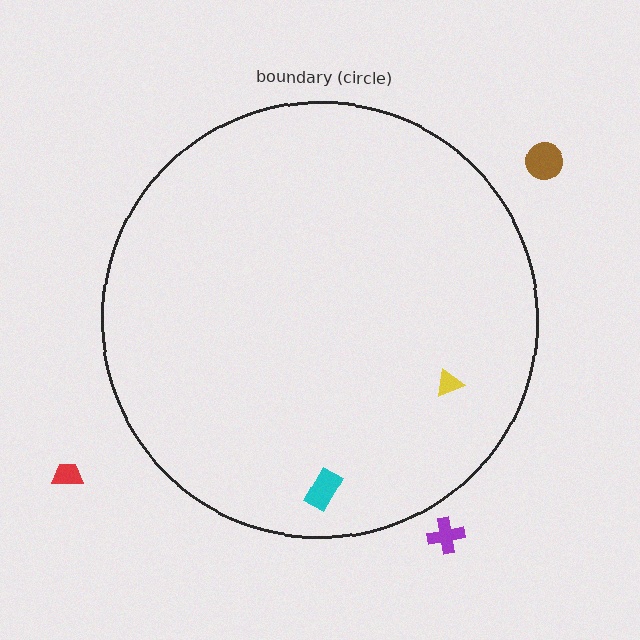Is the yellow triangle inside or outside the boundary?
Inside.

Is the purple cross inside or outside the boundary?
Outside.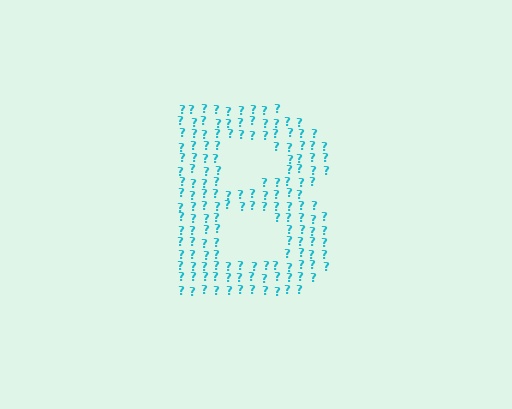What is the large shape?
The large shape is the letter B.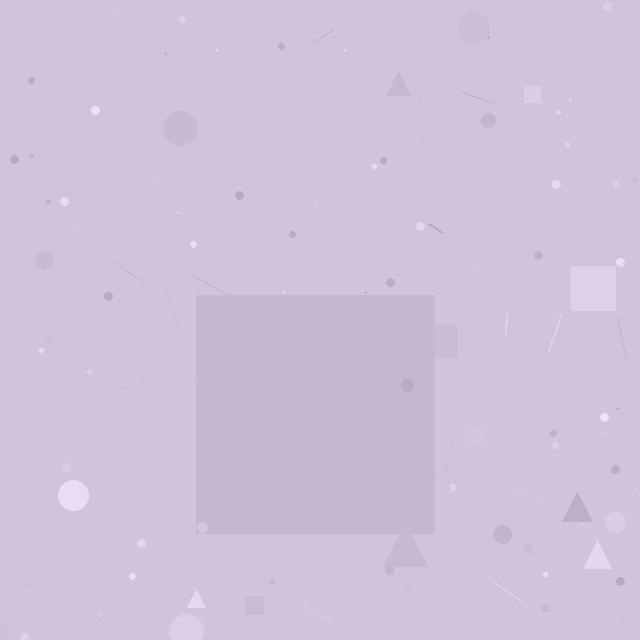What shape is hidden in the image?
A square is hidden in the image.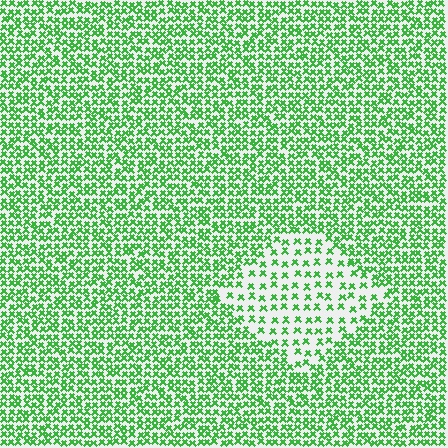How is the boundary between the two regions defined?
The boundary is defined by a change in element density (approximately 2.2x ratio). All elements are the same color, size, and shape.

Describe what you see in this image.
The image contains small green elements arranged at two different densities. A diamond-shaped region is visible where the elements are less densely packed than the surrounding area.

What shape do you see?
I see a diamond.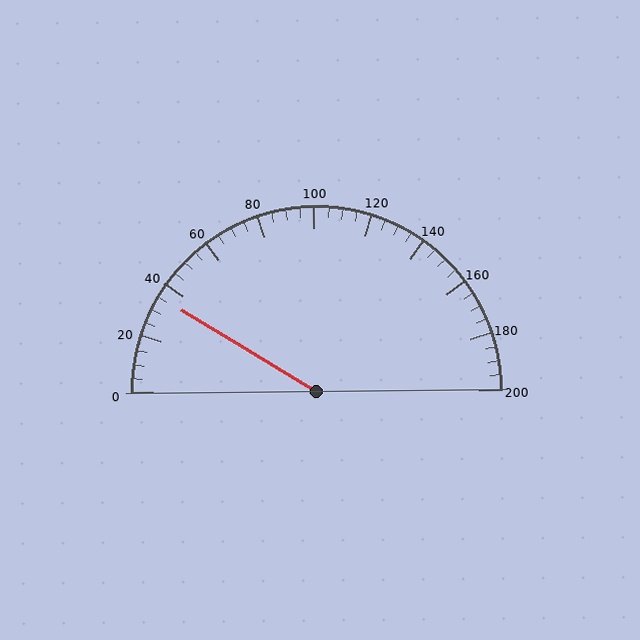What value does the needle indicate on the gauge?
The needle indicates approximately 35.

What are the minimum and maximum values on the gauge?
The gauge ranges from 0 to 200.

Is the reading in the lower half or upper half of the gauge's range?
The reading is in the lower half of the range (0 to 200).